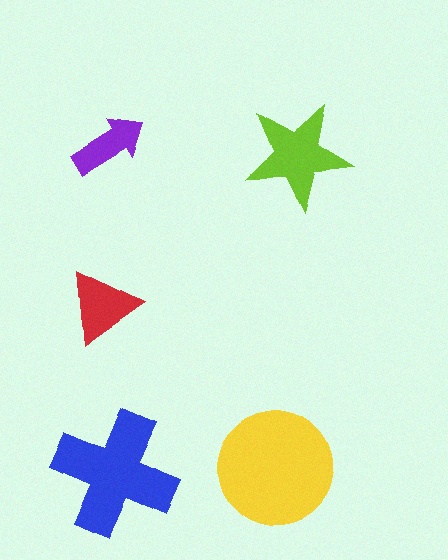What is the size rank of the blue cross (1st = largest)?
2nd.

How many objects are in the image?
There are 5 objects in the image.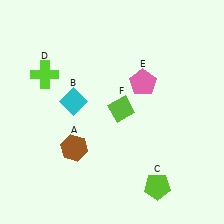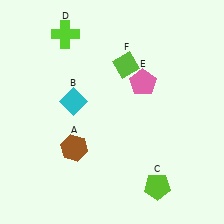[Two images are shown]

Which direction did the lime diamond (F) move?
The lime diamond (F) moved up.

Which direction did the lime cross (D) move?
The lime cross (D) moved up.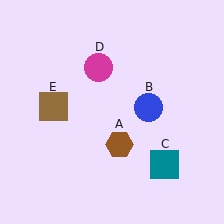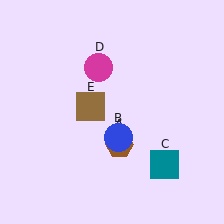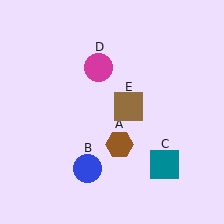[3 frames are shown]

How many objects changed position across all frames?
2 objects changed position: blue circle (object B), brown square (object E).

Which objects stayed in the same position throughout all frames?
Brown hexagon (object A) and teal square (object C) and magenta circle (object D) remained stationary.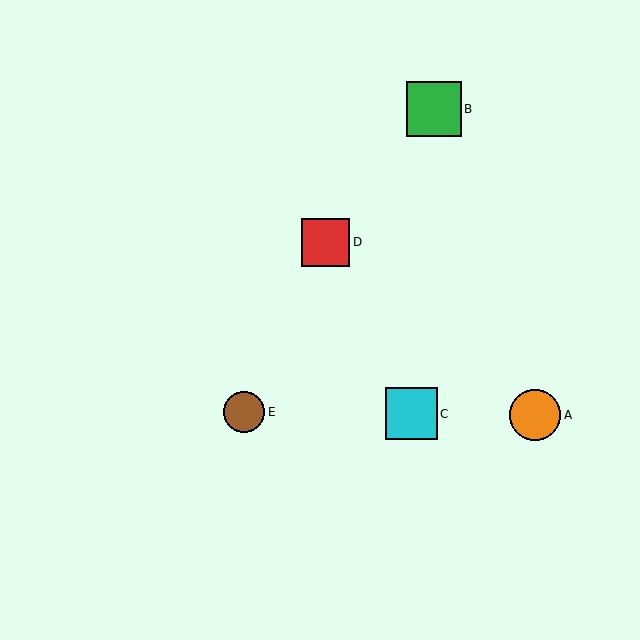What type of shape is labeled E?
Shape E is a brown circle.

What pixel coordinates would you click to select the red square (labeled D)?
Click at (325, 242) to select the red square D.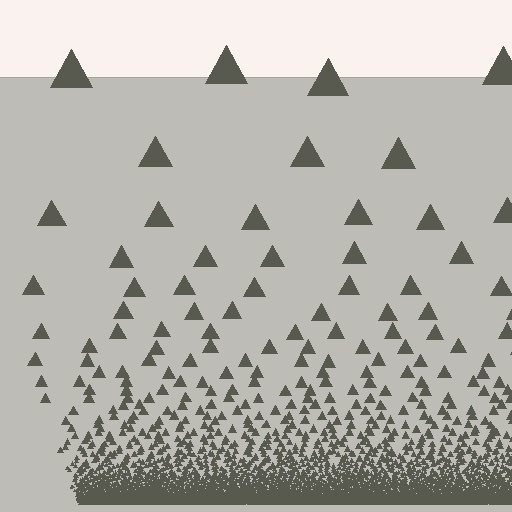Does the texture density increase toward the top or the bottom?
Density increases toward the bottom.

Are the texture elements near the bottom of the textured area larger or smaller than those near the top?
Smaller. The gradient is inverted — elements near the bottom are smaller and denser.